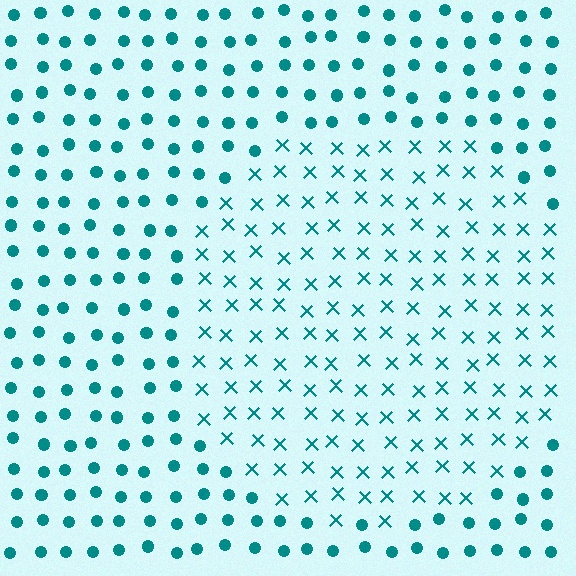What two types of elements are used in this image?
The image uses X marks inside the circle region and circles outside it.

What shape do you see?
I see a circle.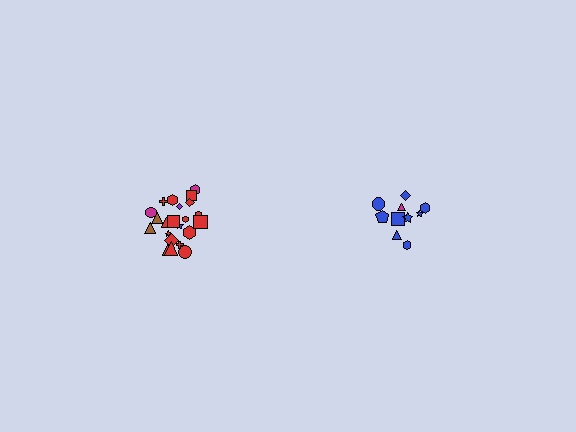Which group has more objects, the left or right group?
The left group.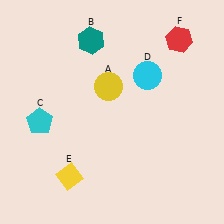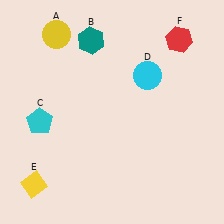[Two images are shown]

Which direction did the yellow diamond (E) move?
The yellow diamond (E) moved left.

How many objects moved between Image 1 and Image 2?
2 objects moved between the two images.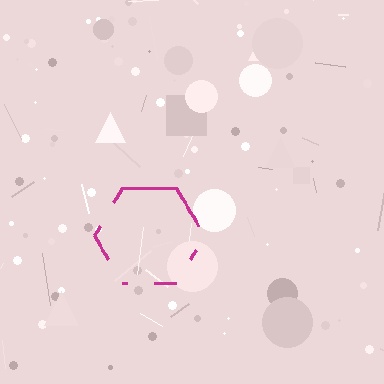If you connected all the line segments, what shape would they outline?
They would outline a hexagon.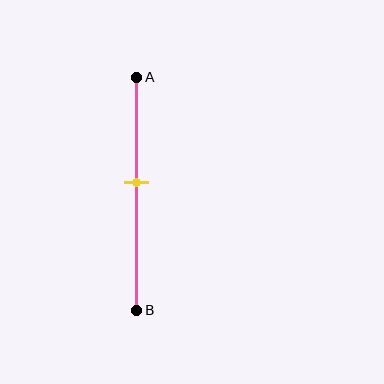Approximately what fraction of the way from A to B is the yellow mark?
The yellow mark is approximately 45% of the way from A to B.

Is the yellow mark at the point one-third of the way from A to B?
No, the mark is at about 45% from A, not at the 33% one-third point.